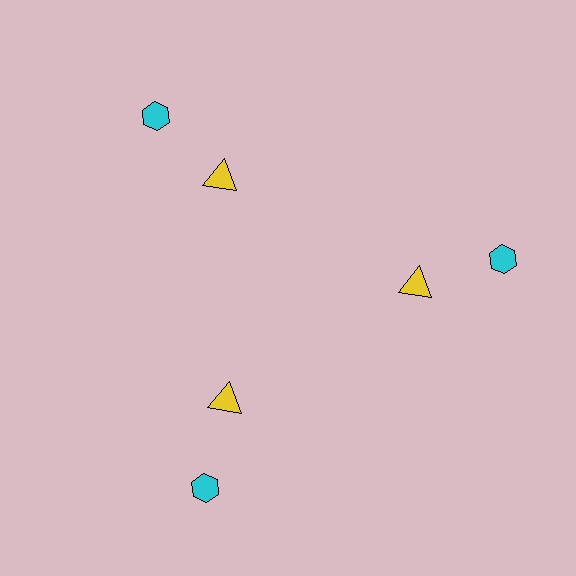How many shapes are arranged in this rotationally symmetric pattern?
There are 6 shapes, arranged in 3 groups of 2.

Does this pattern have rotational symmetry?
Yes, this pattern has 3-fold rotational symmetry. It looks the same after rotating 120 degrees around the center.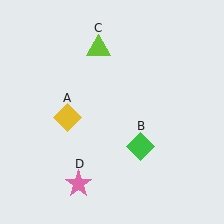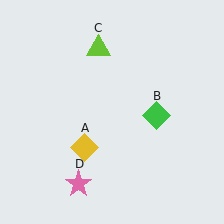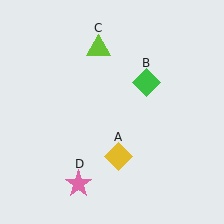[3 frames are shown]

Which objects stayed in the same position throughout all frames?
Lime triangle (object C) and pink star (object D) remained stationary.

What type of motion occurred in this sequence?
The yellow diamond (object A), green diamond (object B) rotated counterclockwise around the center of the scene.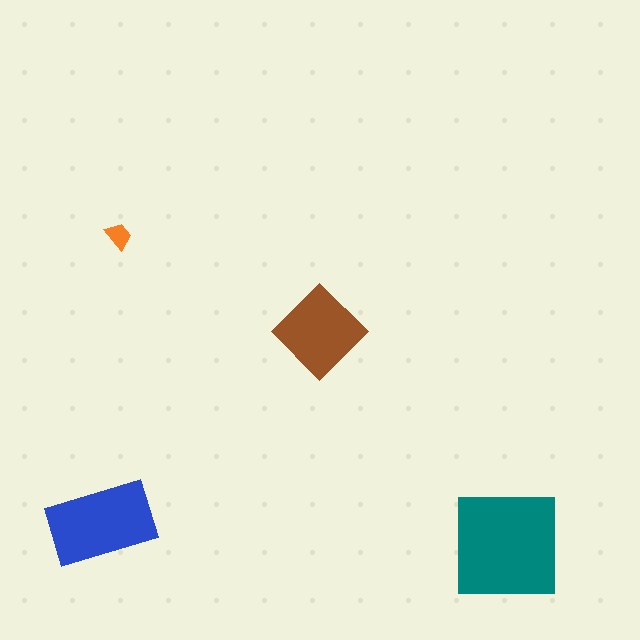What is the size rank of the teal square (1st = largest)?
1st.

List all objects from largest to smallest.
The teal square, the blue rectangle, the brown diamond, the orange trapezoid.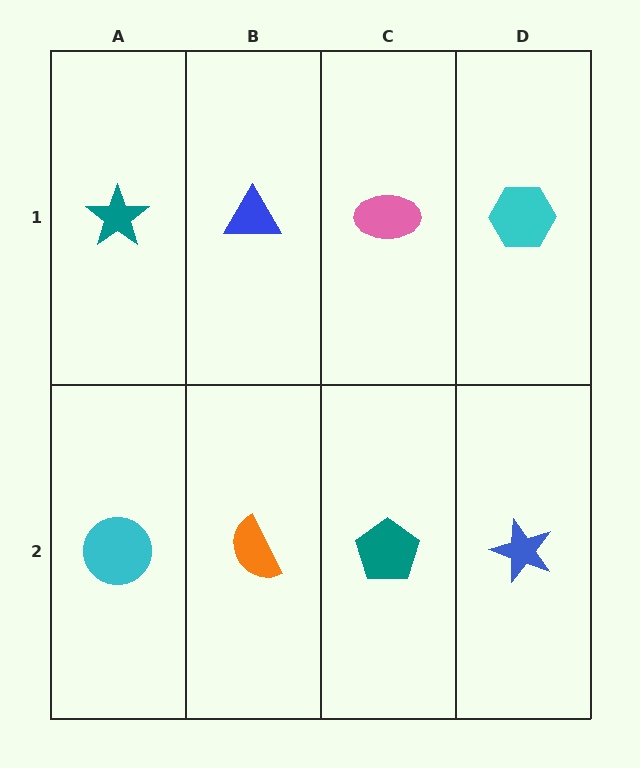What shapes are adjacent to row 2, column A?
A teal star (row 1, column A), an orange semicircle (row 2, column B).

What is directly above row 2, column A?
A teal star.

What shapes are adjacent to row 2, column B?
A blue triangle (row 1, column B), a cyan circle (row 2, column A), a teal pentagon (row 2, column C).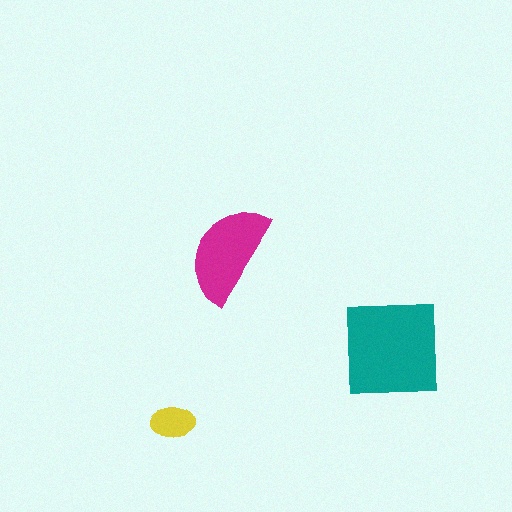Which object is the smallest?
The yellow ellipse.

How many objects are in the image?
There are 3 objects in the image.